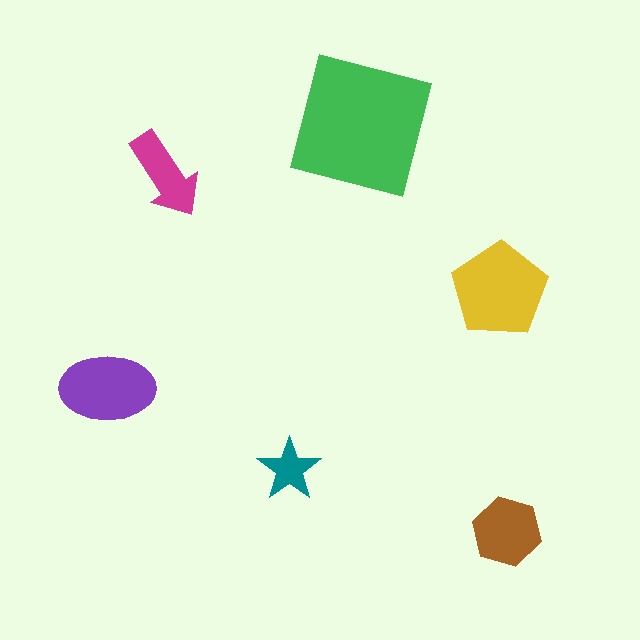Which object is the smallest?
The teal star.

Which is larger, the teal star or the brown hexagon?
The brown hexagon.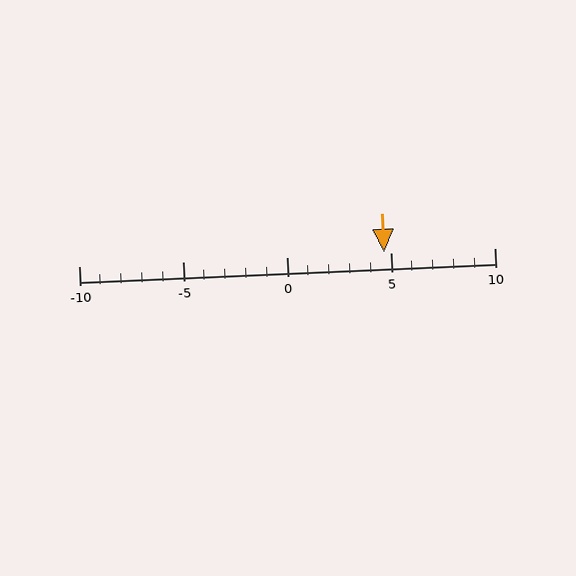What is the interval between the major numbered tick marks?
The major tick marks are spaced 5 units apart.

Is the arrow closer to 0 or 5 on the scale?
The arrow is closer to 5.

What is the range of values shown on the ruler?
The ruler shows values from -10 to 10.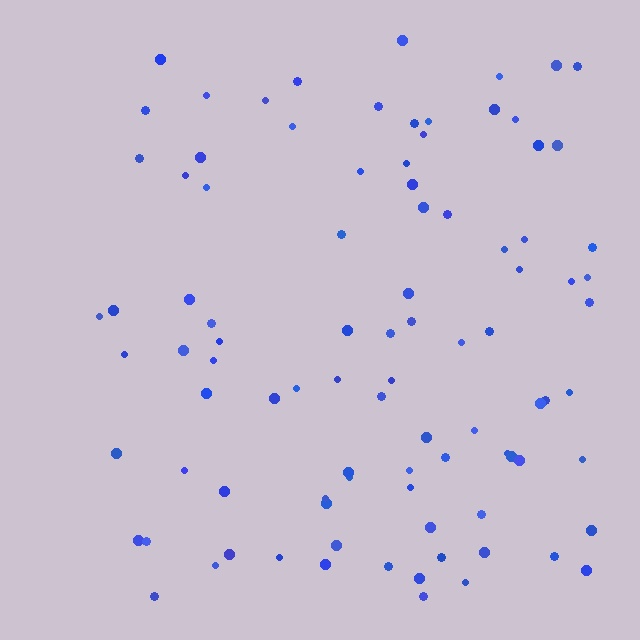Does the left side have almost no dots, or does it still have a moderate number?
Still a moderate number, just noticeably fewer than the right.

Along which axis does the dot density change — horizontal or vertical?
Horizontal.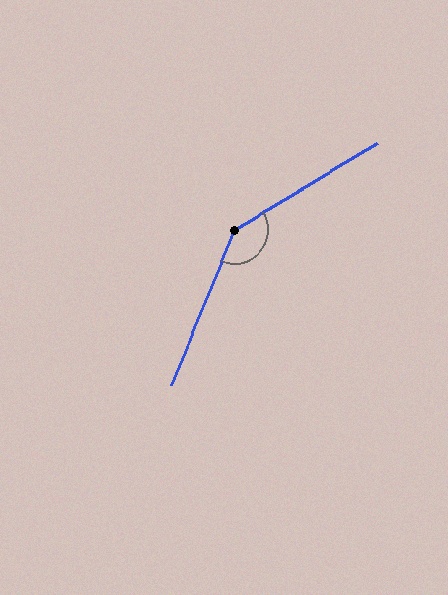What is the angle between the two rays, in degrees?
Approximately 144 degrees.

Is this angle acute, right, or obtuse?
It is obtuse.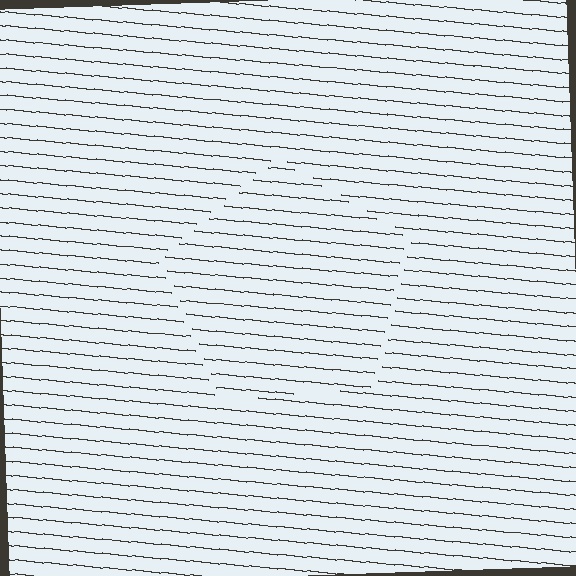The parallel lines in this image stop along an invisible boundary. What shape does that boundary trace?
An illusory pentagon. The interior of the shape contains the same grating, shifted by half a period — the contour is defined by the phase discontinuity where line-ends from the inner and outer gratings abut.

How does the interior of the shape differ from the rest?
The interior of the shape contains the same grating, shifted by half a period — the contour is defined by the phase discontinuity where line-ends from the inner and outer gratings abut.